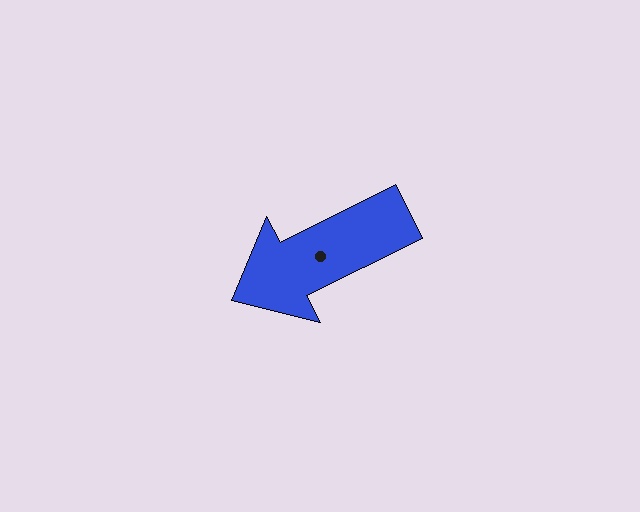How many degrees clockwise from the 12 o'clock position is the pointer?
Approximately 243 degrees.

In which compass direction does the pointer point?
Southwest.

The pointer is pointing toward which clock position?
Roughly 8 o'clock.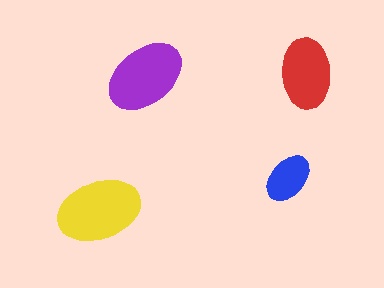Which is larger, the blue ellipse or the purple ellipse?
The purple one.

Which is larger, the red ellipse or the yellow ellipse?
The yellow one.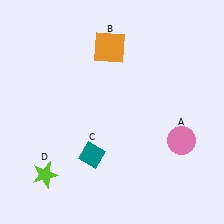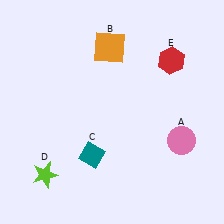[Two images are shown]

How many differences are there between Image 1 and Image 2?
There is 1 difference between the two images.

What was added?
A red hexagon (E) was added in Image 2.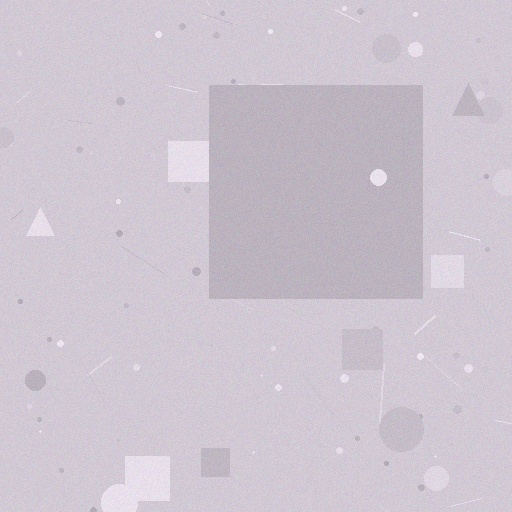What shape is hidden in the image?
A square is hidden in the image.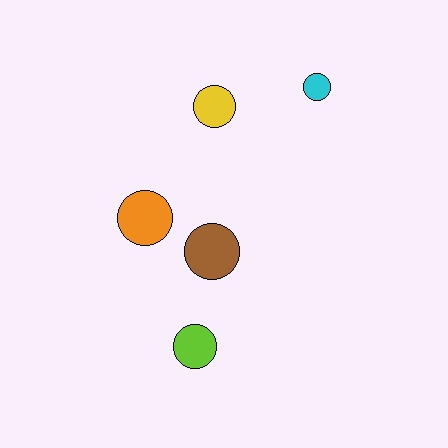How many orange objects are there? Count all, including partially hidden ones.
There is 1 orange object.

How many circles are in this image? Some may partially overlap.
There are 5 circles.